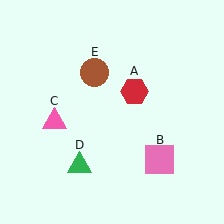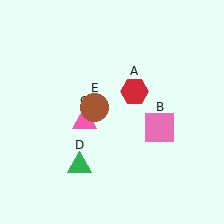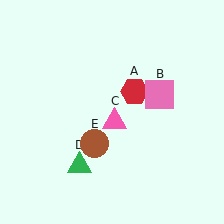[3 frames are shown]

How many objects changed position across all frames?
3 objects changed position: pink square (object B), pink triangle (object C), brown circle (object E).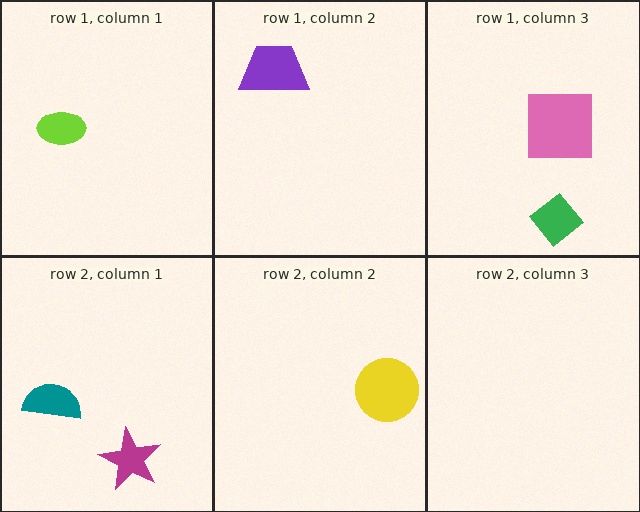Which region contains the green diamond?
The row 1, column 3 region.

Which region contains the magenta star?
The row 2, column 1 region.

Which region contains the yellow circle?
The row 2, column 2 region.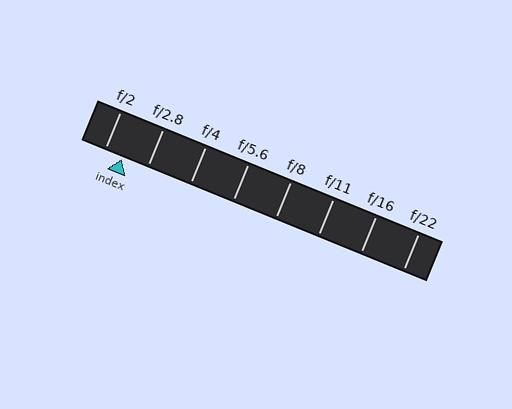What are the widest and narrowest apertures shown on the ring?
The widest aperture shown is f/2 and the narrowest is f/22.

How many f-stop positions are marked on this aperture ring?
There are 8 f-stop positions marked.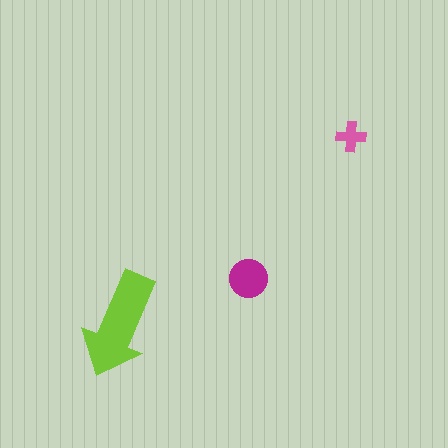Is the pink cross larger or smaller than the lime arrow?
Smaller.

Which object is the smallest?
The pink cross.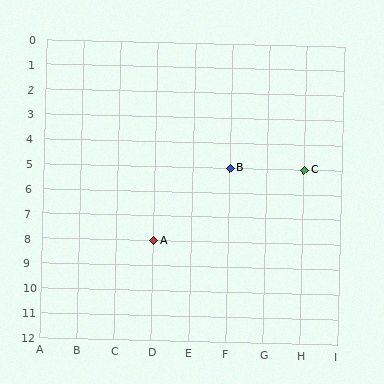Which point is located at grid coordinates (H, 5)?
Point C is at (H, 5).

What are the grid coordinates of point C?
Point C is at grid coordinates (H, 5).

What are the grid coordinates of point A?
Point A is at grid coordinates (D, 8).